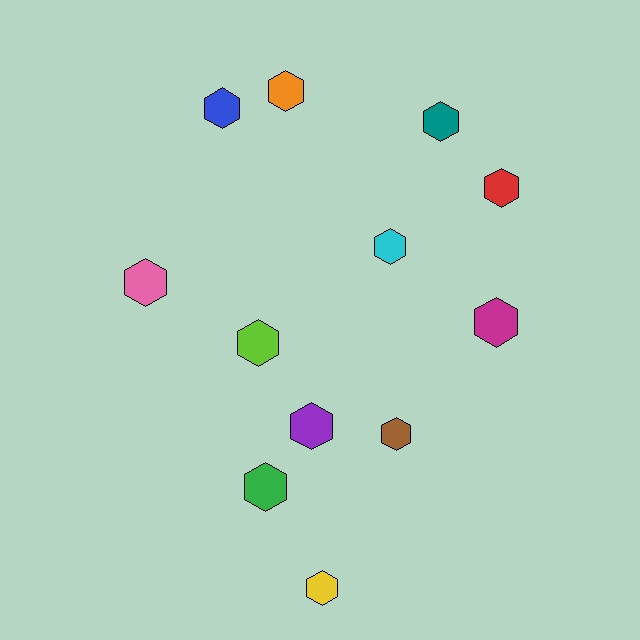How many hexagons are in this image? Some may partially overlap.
There are 12 hexagons.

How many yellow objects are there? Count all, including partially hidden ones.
There is 1 yellow object.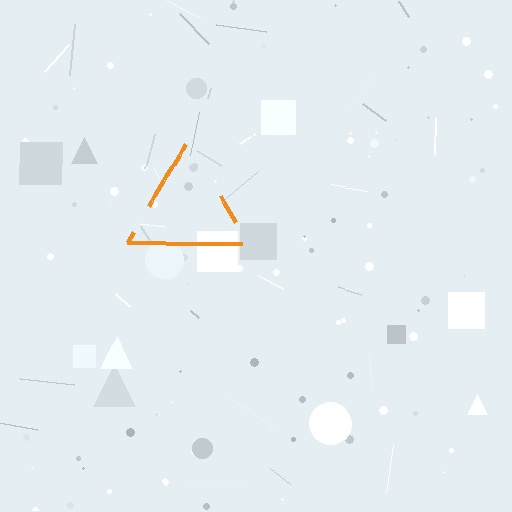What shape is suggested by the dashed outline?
The dashed outline suggests a triangle.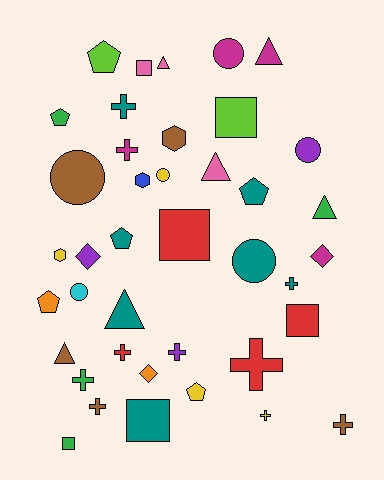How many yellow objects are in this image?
There are 4 yellow objects.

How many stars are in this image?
There are no stars.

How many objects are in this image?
There are 40 objects.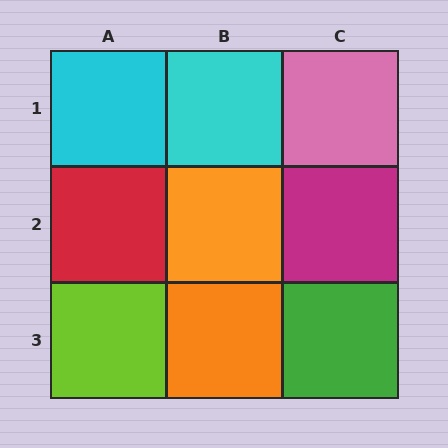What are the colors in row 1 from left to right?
Cyan, cyan, pink.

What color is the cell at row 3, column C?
Green.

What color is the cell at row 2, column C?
Magenta.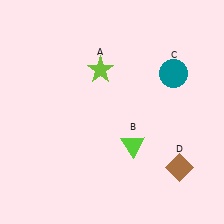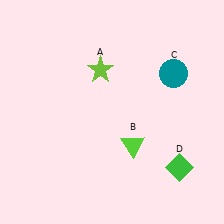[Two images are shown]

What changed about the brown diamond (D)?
In Image 1, D is brown. In Image 2, it changed to green.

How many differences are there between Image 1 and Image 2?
There is 1 difference between the two images.